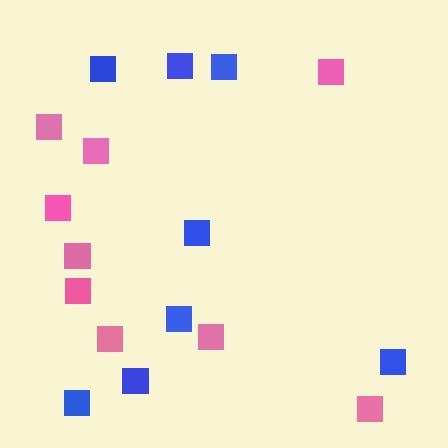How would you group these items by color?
There are 2 groups: one group of pink squares (9) and one group of blue squares (8).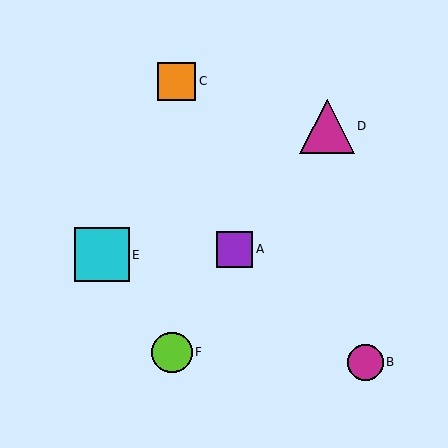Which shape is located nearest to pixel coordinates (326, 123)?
The magenta triangle (labeled D) at (327, 126) is nearest to that location.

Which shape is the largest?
The magenta triangle (labeled D) is the largest.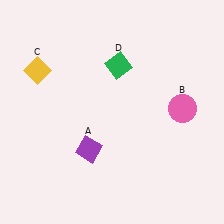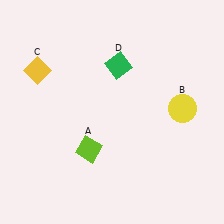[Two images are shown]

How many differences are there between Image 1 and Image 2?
There are 2 differences between the two images.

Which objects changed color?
A changed from purple to lime. B changed from pink to yellow.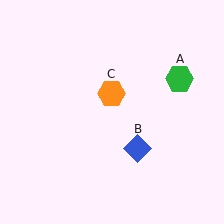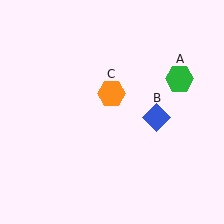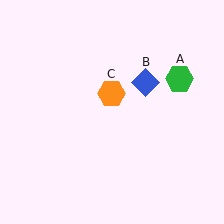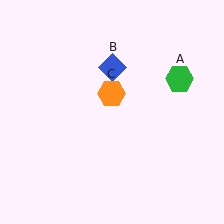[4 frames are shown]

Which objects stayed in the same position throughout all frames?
Green hexagon (object A) and orange hexagon (object C) remained stationary.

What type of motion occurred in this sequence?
The blue diamond (object B) rotated counterclockwise around the center of the scene.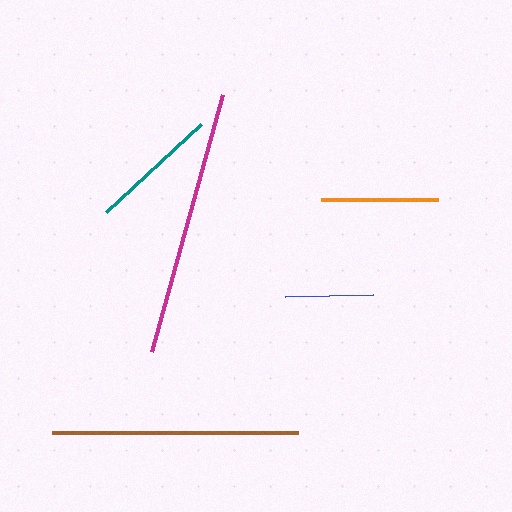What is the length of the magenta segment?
The magenta segment is approximately 267 pixels long.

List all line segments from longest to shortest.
From longest to shortest: magenta, brown, teal, orange, blue.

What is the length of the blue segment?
The blue segment is approximately 89 pixels long.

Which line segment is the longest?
The magenta line is the longest at approximately 267 pixels.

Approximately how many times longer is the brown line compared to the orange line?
The brown line is approximately 2.1 times the length of the orange line.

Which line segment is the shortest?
The blue line is the shortest at approximately 89 pixels.